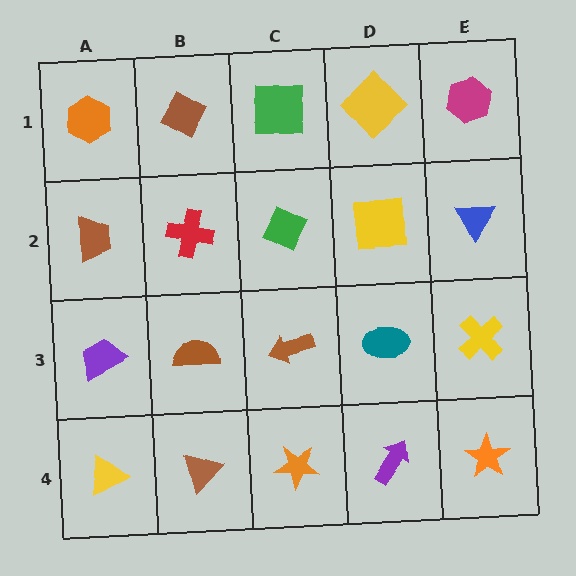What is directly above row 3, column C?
A green diamond.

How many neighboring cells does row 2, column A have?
3.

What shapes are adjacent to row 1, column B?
A red cross (row 2, column B), an orange hexagon (row 1, column A), a green square (row 1, column C).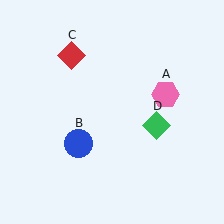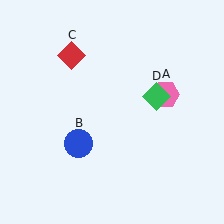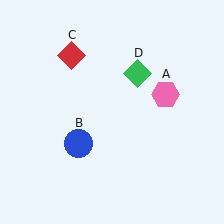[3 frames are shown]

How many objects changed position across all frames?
1 object changed position: green diamond (object D).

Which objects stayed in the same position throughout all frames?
Pink hexagon (object A) and blue circle (object B) and red diamond (object C) remained stationary.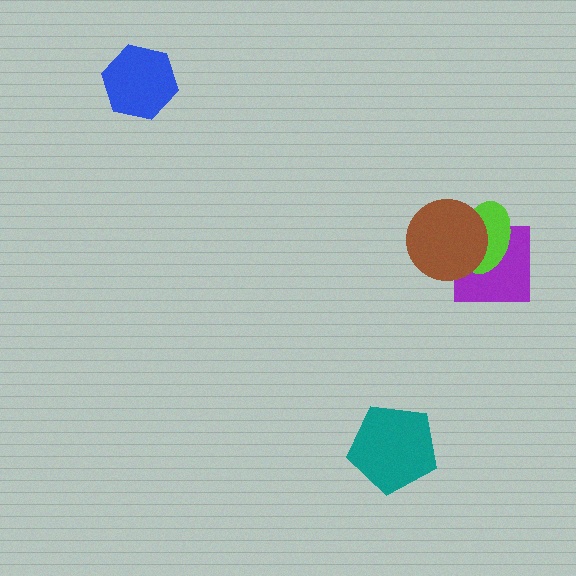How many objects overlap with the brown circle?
2 objects overlap with the brown circle.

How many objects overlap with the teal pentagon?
0 objects overlap with the teal pentagon.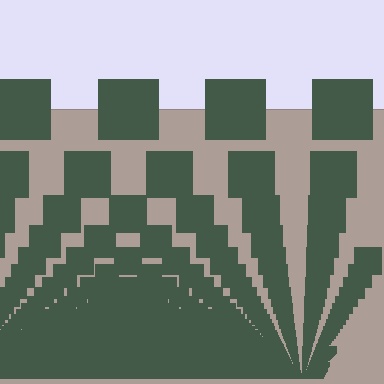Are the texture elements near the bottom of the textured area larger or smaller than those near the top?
Smaller. The gradient is inverted — elements near the bottom are smaller and denser.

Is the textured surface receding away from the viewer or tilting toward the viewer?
The surface appears to tilt toward the viewer. Texture elements get larger and sparser toward the top.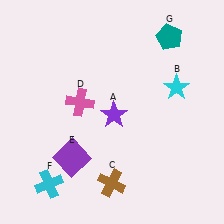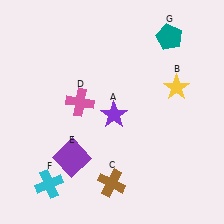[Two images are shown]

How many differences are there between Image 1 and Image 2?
There is 1 difference between the two images.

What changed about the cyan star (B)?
In Image 1, B is cyan. In Image 2, it changed to yellow.